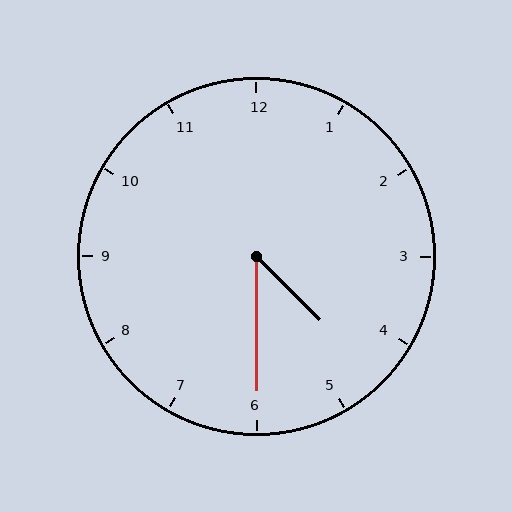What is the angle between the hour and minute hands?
Approximately 45 degrees.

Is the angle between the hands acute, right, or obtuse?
It is acute.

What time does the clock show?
4:30.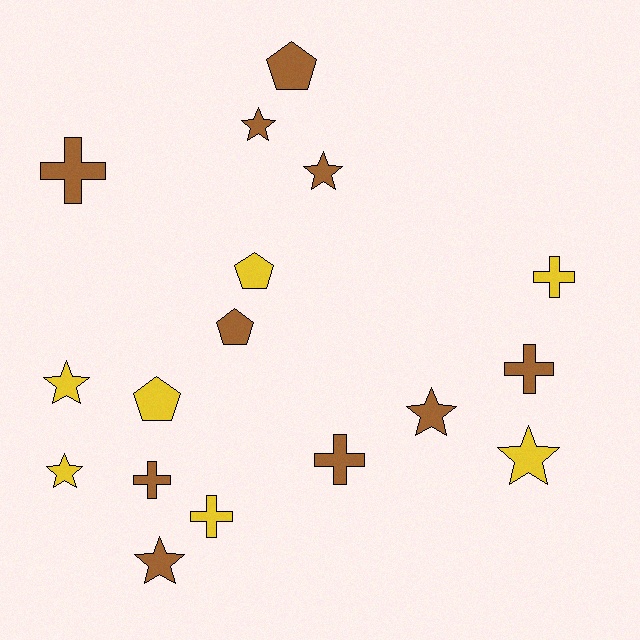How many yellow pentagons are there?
There are 2 yellow pentagons.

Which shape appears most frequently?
Star, with 7 objects.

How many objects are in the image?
There are 17 objects.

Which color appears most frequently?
Brown, with 10 objects.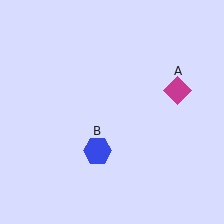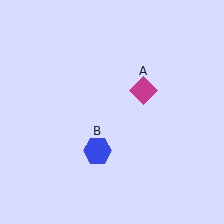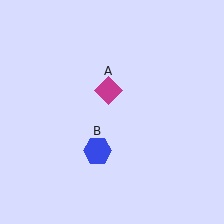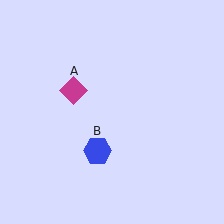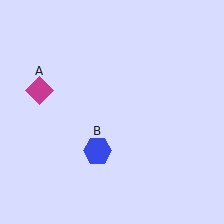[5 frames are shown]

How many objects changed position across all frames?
1 object changed position: magenta diamond (object A).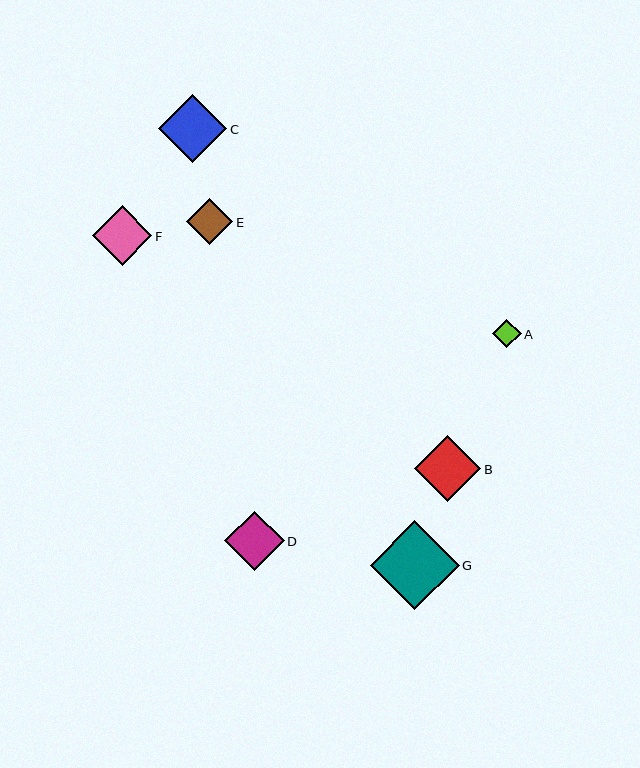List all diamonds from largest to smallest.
From largest to smallest: G, C, B, D, F, E, A.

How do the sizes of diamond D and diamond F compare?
Diamond D and diamond F are approximately the same size.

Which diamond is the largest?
Diamond G is the largest with a size of approximately 89 pixels.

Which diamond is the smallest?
Diamond A is the smallest with a size of approximately 28 pixels.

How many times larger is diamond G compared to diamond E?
Diamond G is approximately 1.9 times the size of diamond E.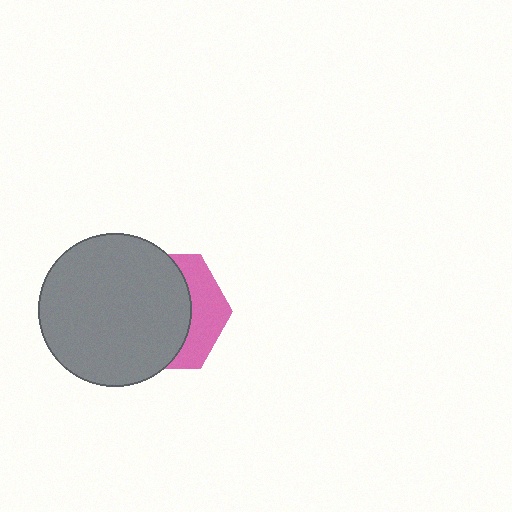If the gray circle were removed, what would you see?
You would see the complete pink hexagon.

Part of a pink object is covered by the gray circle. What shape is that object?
It is a hexagon.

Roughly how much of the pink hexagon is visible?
A small part of it is visible (roughly 33%).